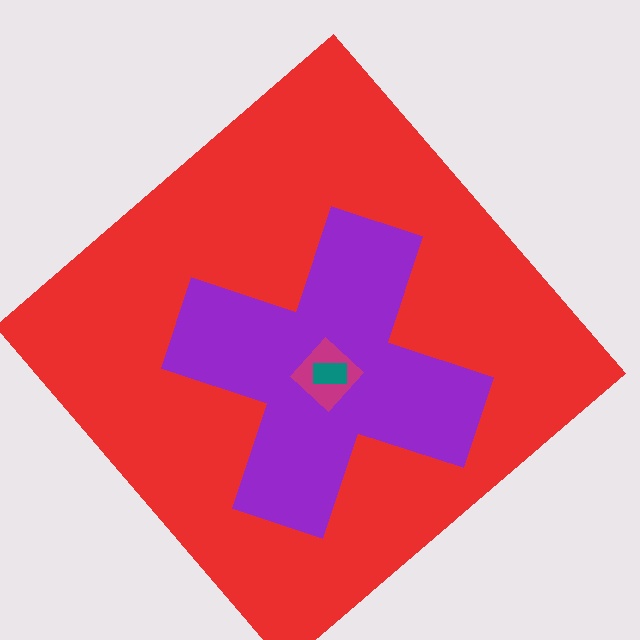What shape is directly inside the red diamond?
The purple cross.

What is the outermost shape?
The red diamond.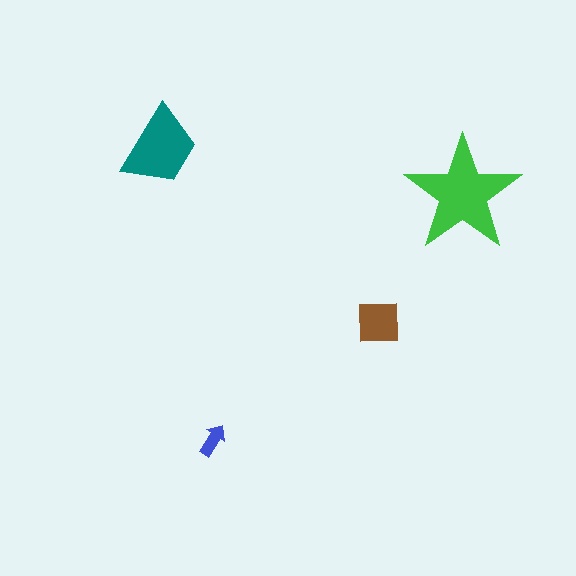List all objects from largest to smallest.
The green star, the teal trapezoid, the brown square, the blue arrow.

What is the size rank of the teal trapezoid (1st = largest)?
2nd.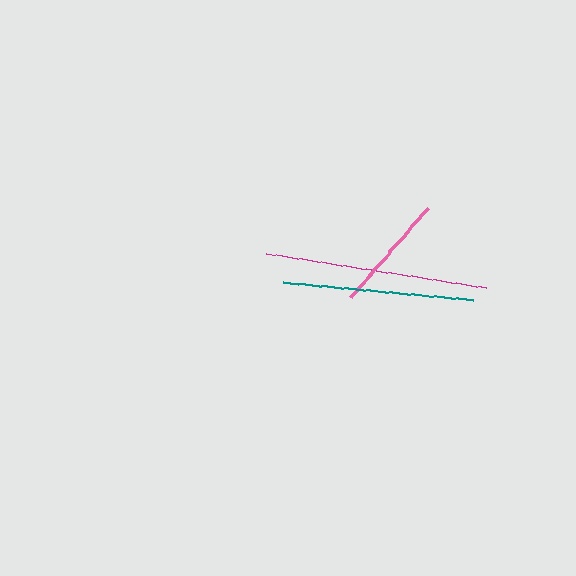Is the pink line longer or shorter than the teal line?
The teal line is longer than the pink line.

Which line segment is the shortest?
The pink line is the shortest at approximately 118 pixels.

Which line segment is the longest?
The magenta line is the longest at approximately 223 pixels.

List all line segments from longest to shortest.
From longest to shortest: magenta, teal, pink.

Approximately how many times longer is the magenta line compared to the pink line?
The magenta line is approximately 1.9 times the length of the pink line.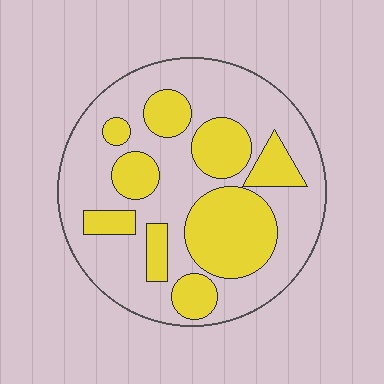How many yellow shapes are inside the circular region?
9.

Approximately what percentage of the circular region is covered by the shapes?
Approximately 35%.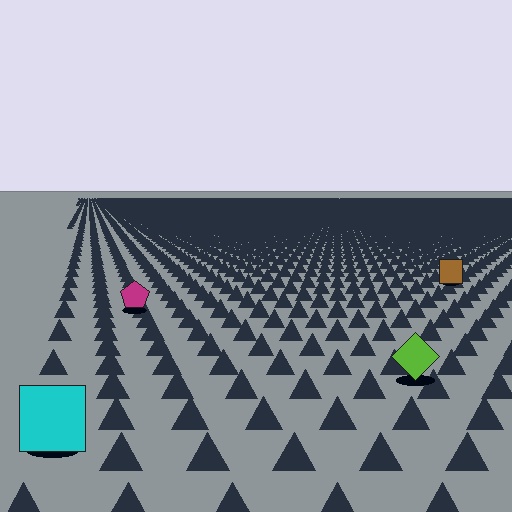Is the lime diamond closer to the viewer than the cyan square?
No. The cyan square is closer — you can tell from the texture gradient: the ground texture is coarser near it.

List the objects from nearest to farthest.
From nearest to farthest: the cyan square, the lime diamond, the magenta pentagon, the brown square.